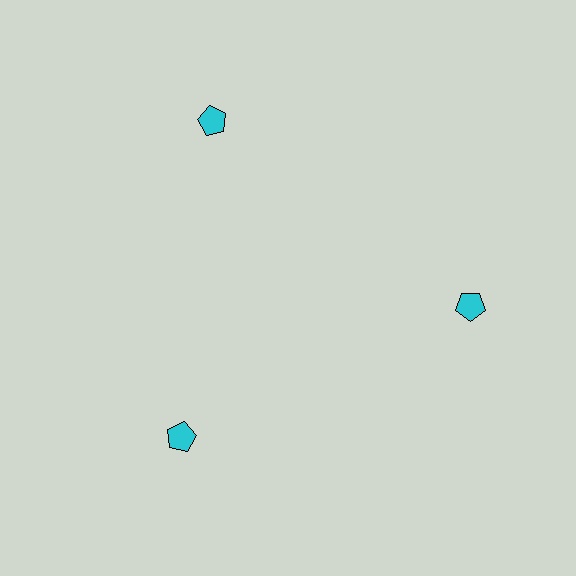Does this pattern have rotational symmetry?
Yes, this pattern has 3-fold rotational symmetry. It looks the same after rotating 120 degrees around the center.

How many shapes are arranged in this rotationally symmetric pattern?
There are 3 shapes, arranged in 3 groups of 1.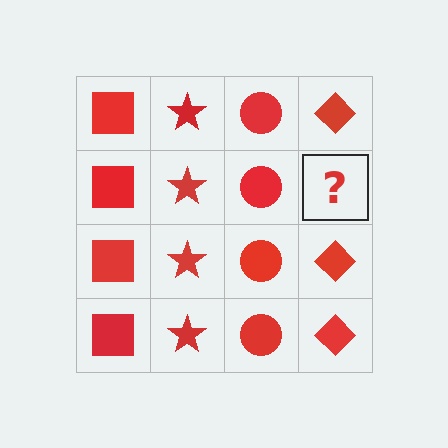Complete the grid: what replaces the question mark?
The question mark should be replaced with a red diamond.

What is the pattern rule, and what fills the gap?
The rule is that each column has a consistent shape. The gap should be filled with a red diamond.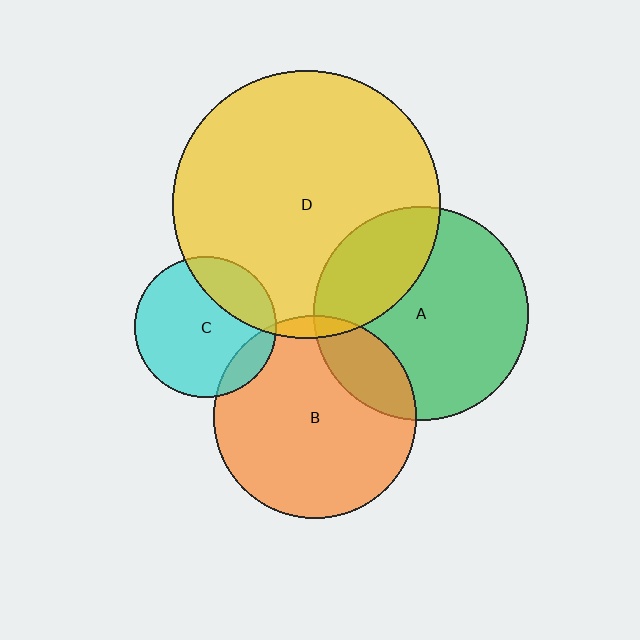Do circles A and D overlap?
Yes.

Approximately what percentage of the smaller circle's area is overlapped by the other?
Approximately 30%.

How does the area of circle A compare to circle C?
Approximately 2.3 times.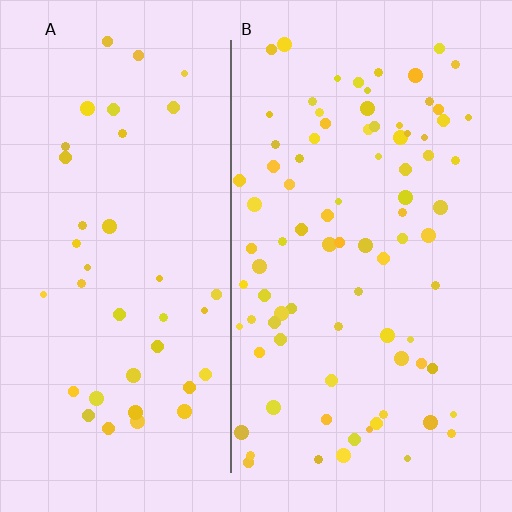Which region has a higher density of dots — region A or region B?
B (the right).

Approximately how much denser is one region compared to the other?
Approximately 2.1× — region B over region A.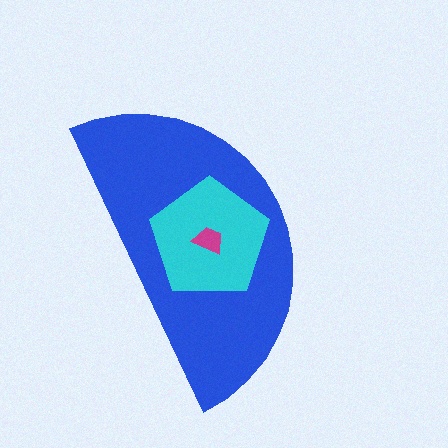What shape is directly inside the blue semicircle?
The cyan pentagon.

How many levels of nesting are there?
3.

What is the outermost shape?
The blue semicircle.